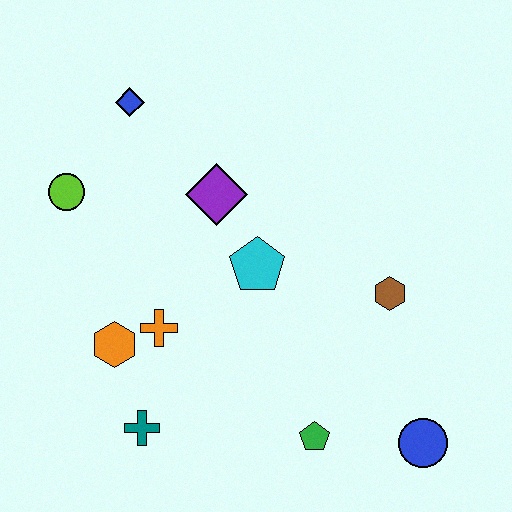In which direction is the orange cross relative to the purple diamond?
The orange cross is below the purple diamond.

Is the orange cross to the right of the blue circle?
No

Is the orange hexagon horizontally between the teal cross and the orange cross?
No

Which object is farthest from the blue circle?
The blue diamond is farthest from the blue circle.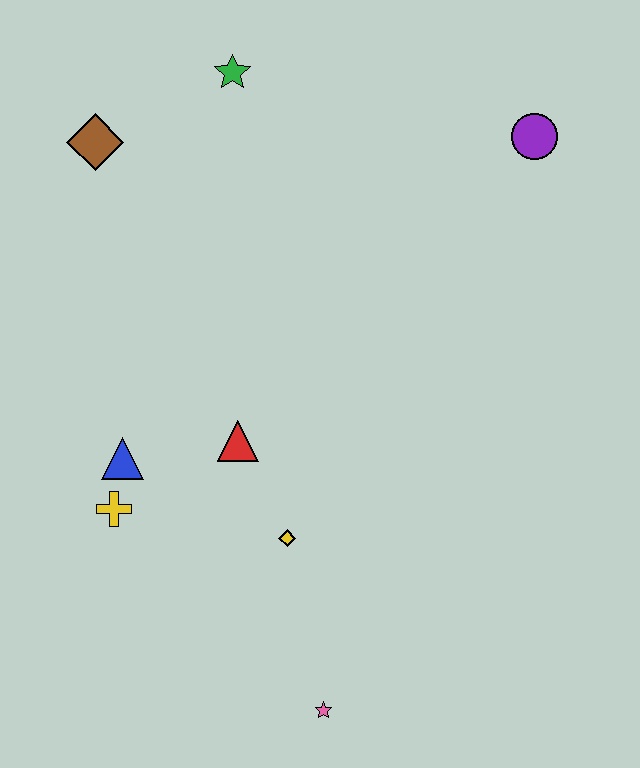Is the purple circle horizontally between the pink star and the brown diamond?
No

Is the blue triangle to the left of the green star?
Yes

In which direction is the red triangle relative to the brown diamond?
The red triangle is below the brown diamond.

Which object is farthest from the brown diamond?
The pink star is farthest from the brown diamond.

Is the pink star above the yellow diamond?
No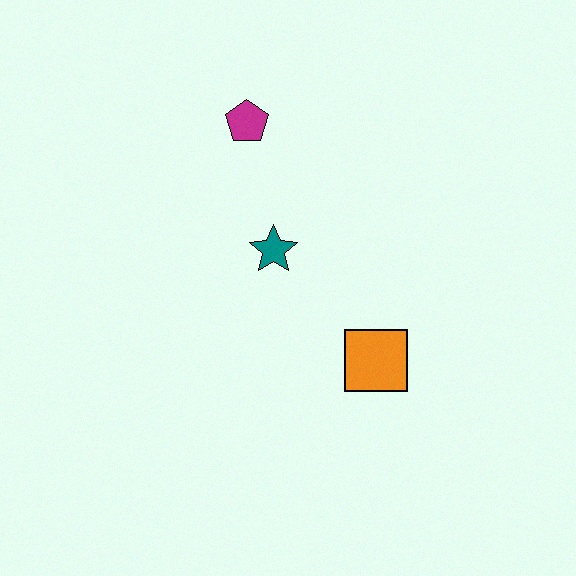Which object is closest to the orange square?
The teal star is closest to the orange square.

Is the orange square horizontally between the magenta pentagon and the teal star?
No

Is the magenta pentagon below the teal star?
No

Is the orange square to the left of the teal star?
No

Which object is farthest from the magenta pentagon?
The orange square is farthest from the magenta pentagon.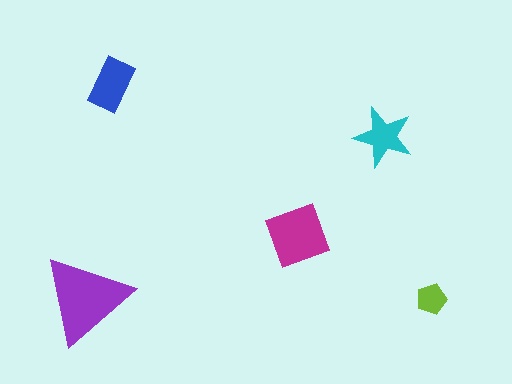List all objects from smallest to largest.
The lime pentagon, the cyan star, the blue rectangle, the magenta diamond, the purple triangle.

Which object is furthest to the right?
The lime pentagon is rightmost.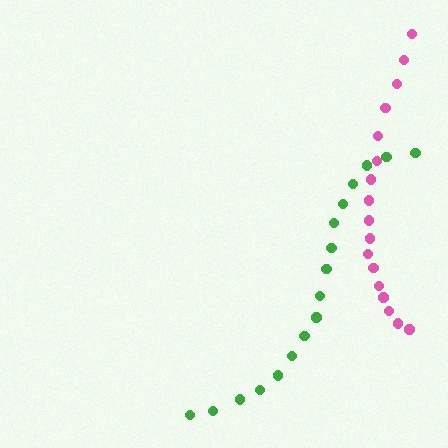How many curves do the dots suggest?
There are 2 distinct paths.